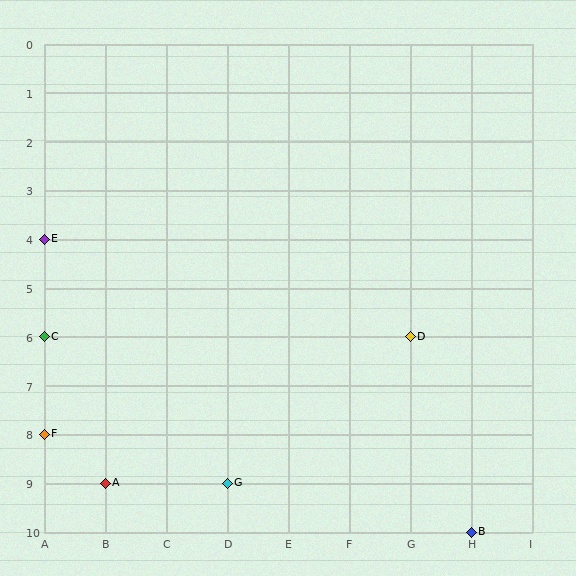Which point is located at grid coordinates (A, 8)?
Point F is at (A, 8).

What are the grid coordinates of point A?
Point A is at grid coordinates (B, 9).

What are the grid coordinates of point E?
Point E is at grid coordinates (A, 4).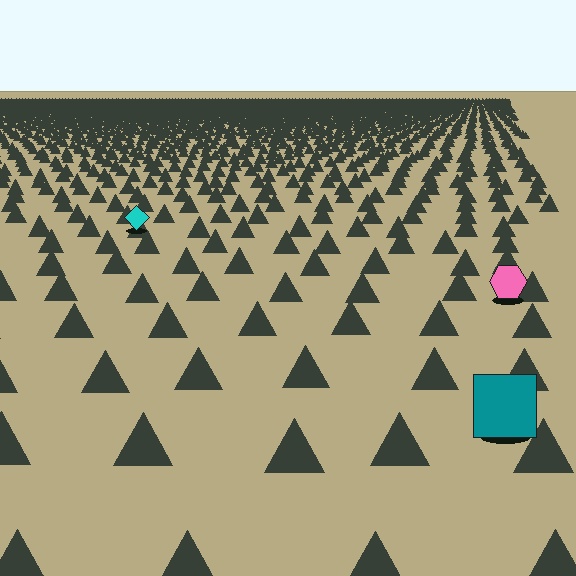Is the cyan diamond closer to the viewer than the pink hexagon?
No. The pink hexagon is closer — you can tell from the texture gradient: the ground texture is coarser near it.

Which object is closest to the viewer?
The teal square is closest. The texture marks near it are larger and more spread out.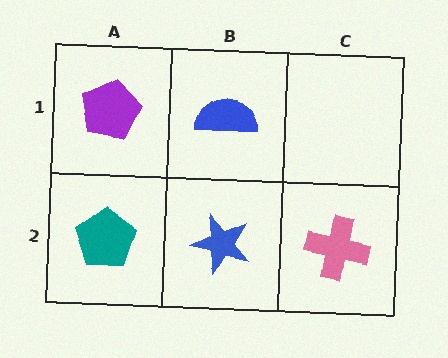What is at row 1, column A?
A purple pentagon.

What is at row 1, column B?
A blue semicircle.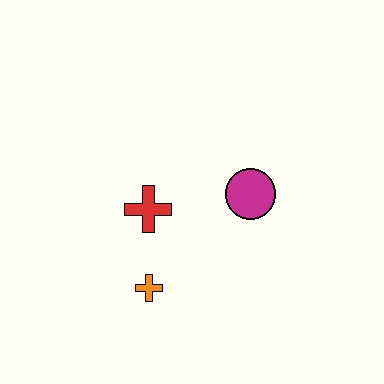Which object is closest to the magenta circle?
The red cross is closest to the magenta circle.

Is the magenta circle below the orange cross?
No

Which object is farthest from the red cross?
The magenta circle is farthest from the red cross.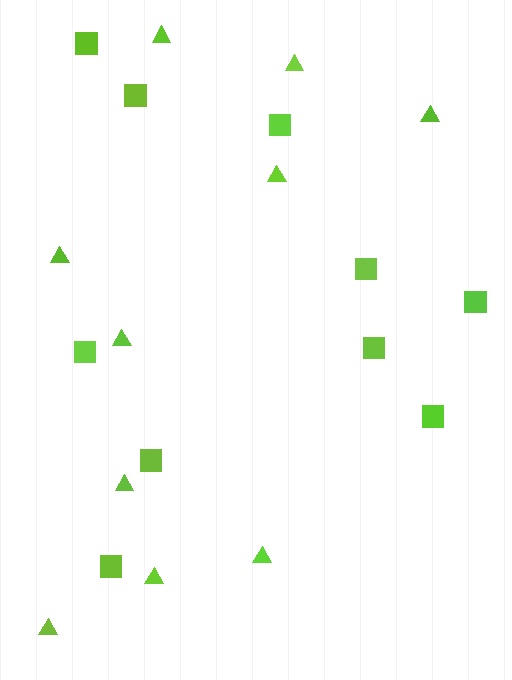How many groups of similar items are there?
There are 2 groups: one group of triangles (10) and one group of squares (10).